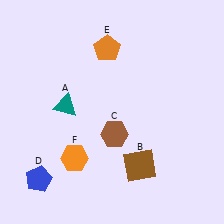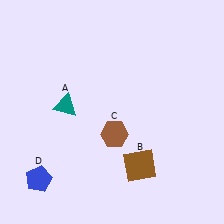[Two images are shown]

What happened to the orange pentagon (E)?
The orange pentagon (E) was removed in Image 2. It was in the top-left area of Image 1.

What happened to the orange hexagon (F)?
The orange hexagon (F) was removed in Image 2. It was in the bottom-left area of Image 1.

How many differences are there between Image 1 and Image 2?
There are 2 differences between the two images.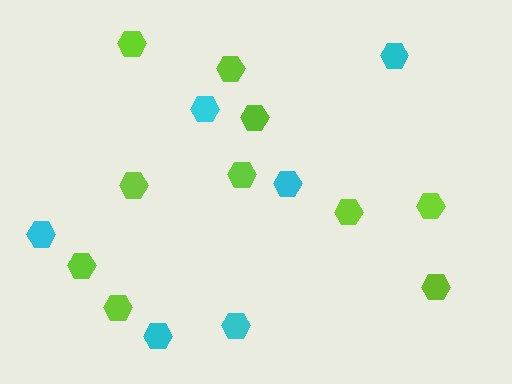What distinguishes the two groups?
There are 2 groups: one group of lime hexagons (10) and one group of cyan hexagons (6).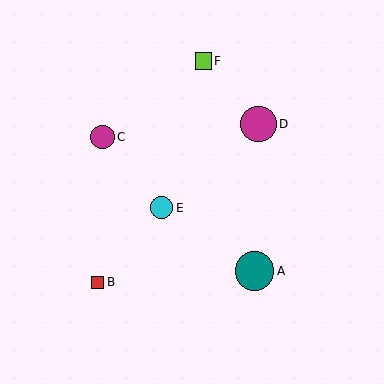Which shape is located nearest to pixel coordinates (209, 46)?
The lime square (labeled F) at (203, 61) is nearest to that location.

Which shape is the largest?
The teal circle (labeled A) is the largest.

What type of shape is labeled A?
Shape A is a teal circle.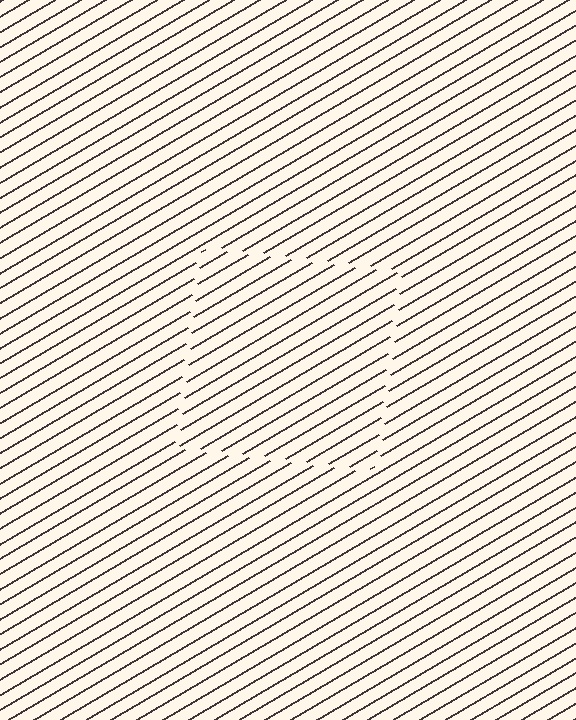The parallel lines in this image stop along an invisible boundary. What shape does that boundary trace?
An illusory square. The interior of the shape contains the same grating, shifted by half a period — the contour is defined by the phase discontinuity where line-ends from the inner and outer gratings abut.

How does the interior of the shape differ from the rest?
The interior of the shape contains the same grating, shifted by half a period — the contour is defined by the phase discontinuity where line-ends from the inner and outer gratings abut.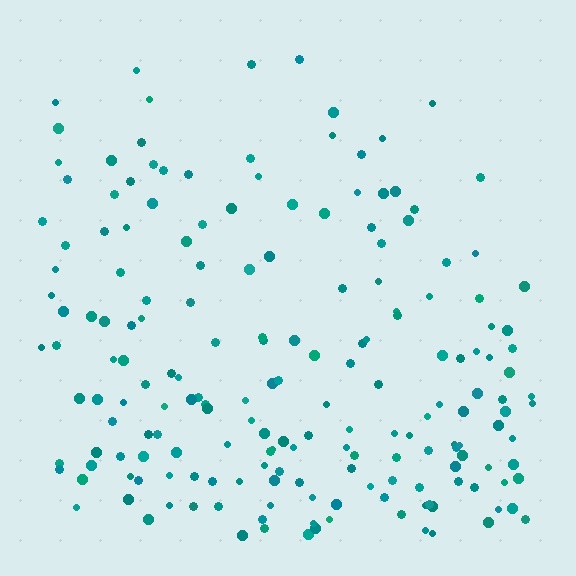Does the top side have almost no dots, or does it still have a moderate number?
Still a moderate number, just noticeably fewer than the bottom.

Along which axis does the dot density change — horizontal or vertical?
Vertical.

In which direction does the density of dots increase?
From top to bottom, with the bottom side densest.